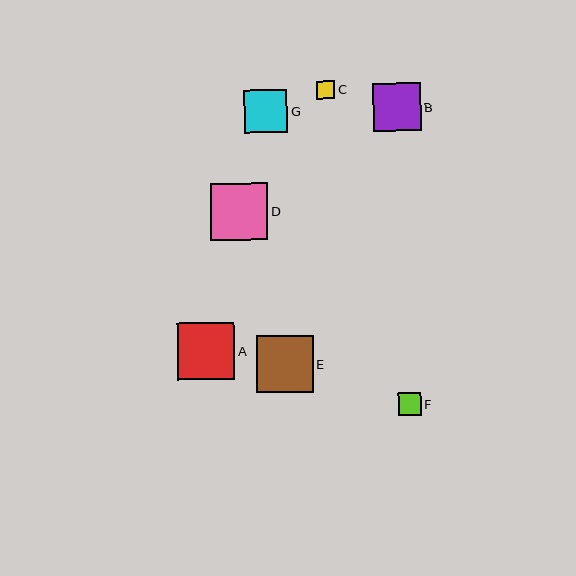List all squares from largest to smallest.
From largest to smallest: A, D, E, B, G, F, C.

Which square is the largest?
Square A is the largest with a size of approximately 57 pixels.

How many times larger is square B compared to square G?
Square B is approximately 1.1 times the size of square G.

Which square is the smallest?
Square C is the smallest with a size of approximately 18 pixels.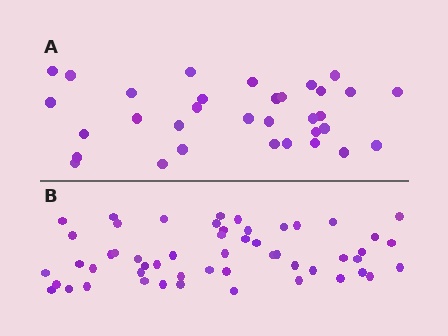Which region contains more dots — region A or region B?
Region B (the bottom region) has more dots.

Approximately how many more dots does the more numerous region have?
Region B has approximately 20 more dots than region A.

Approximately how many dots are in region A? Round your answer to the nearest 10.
About 30 dots. (The exact count is 33, which rounds to 30.)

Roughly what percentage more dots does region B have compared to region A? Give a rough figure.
About 60% more.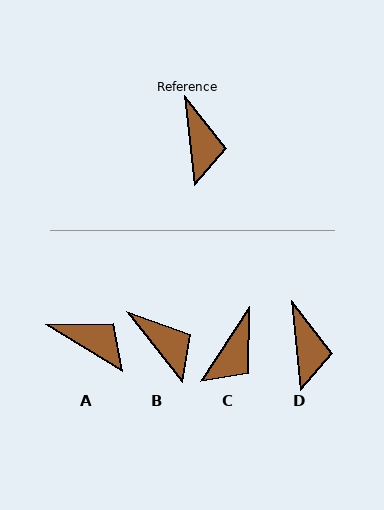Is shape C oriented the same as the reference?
No, it is off by about 39 degrees.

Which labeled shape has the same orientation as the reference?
D.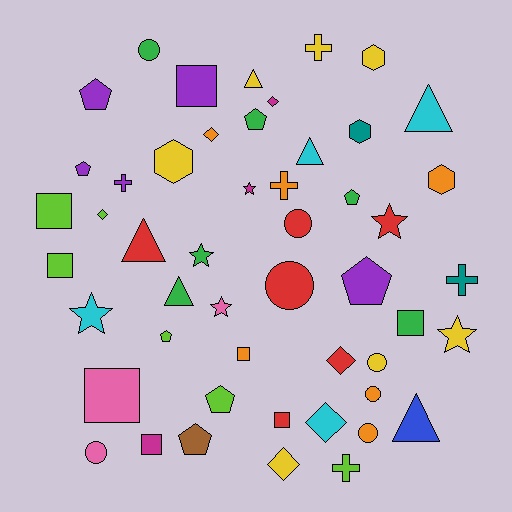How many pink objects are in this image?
There are 3 pink objects.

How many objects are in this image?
There are 50 objects.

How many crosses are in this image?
There are 5 crosses.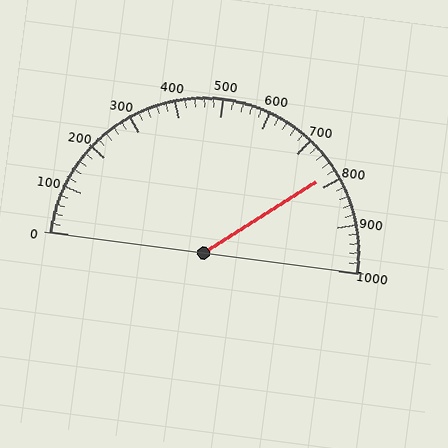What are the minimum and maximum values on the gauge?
The gauge ranges from 0 to 1000.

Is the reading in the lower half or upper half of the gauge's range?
The reading is in the upper half of the range (0 to 1000).